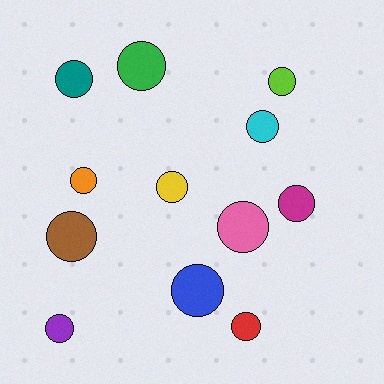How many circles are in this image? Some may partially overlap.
There are 12 circles.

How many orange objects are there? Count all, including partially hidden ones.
There is 1 orange object.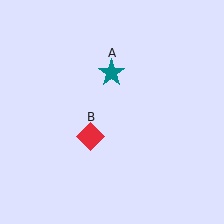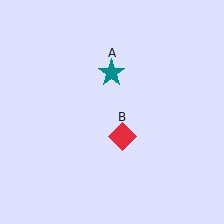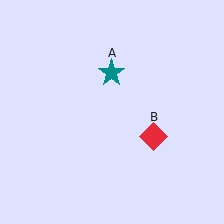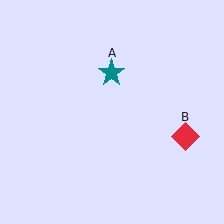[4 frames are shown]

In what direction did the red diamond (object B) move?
The red diamond (object B) moved right.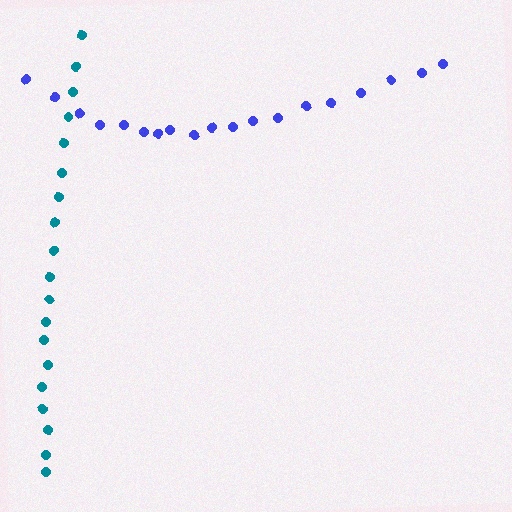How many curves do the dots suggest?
There are 2 distinct paths.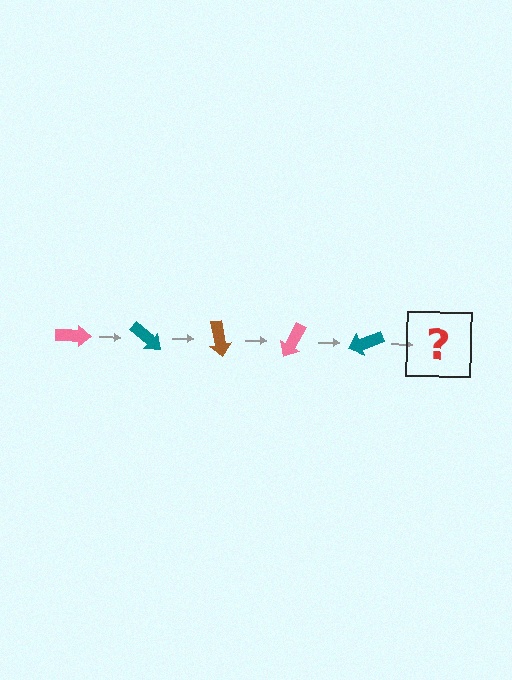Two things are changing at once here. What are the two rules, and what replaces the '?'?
The two rules are that it rotates 40 degrees each step and the color cycles through pink, teal, and brown. The '?' should be a brown arrow, rotated 200 degrees from the start.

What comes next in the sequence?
The next element should be a brown arrow, rotated 200 degrees from the start.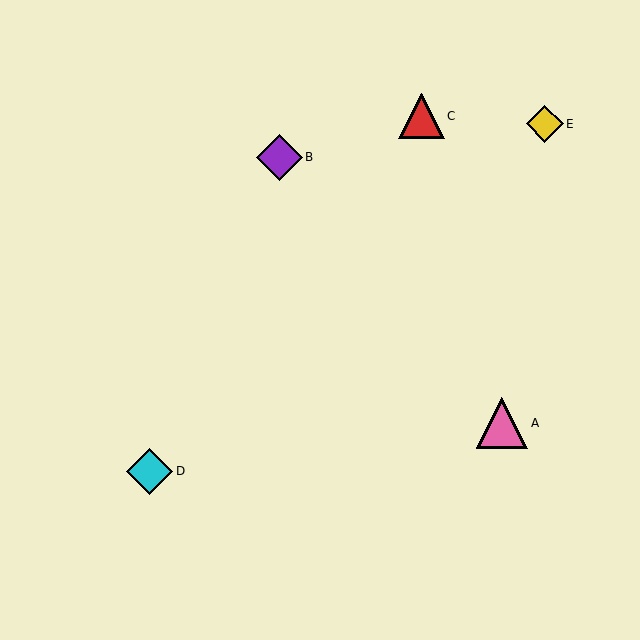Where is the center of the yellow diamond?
The center of the yellow diamond is at (545, 124).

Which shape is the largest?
The pink triangle (labeled A) is the largest.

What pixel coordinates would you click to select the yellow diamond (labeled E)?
Click at (545, 124) to select the yellow diamond E.